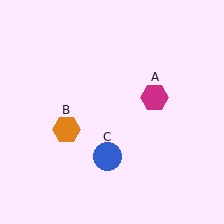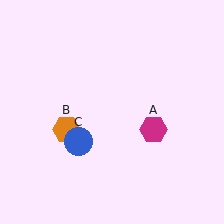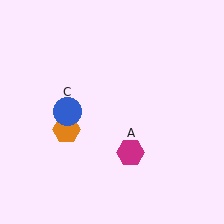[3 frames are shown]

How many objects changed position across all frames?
2 objects changed position: magenta hexagon (object A), blue circle (object C).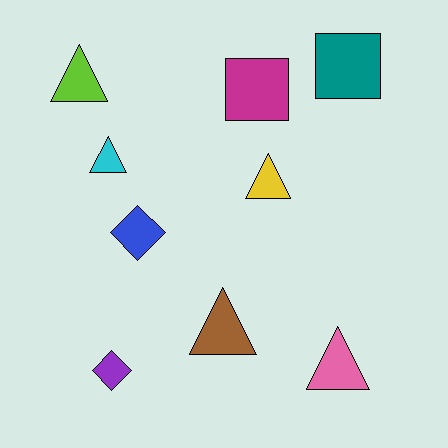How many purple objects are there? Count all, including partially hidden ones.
There is 1 purple object.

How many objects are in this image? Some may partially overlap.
There are 9 objects.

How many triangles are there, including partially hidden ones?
There are 5 triangles.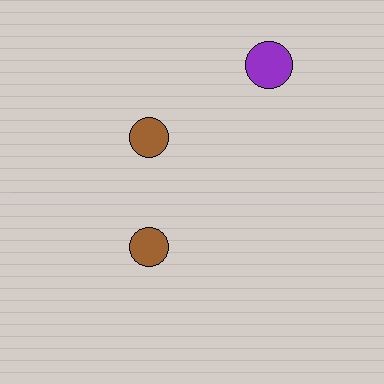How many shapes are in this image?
There are 3 shapes in this image.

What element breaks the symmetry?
A purple circle is missing from the bottom side.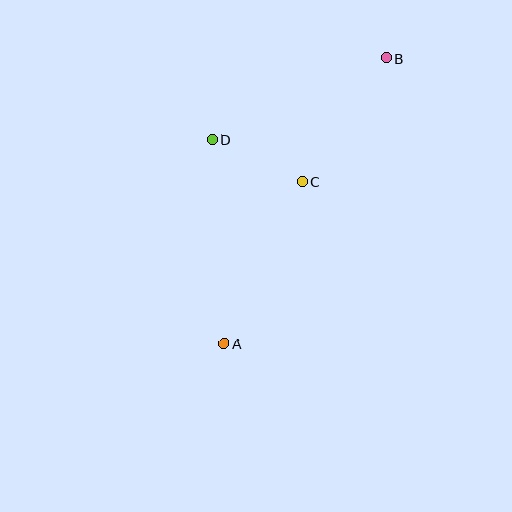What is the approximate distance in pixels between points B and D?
The distance between B and D is approximately 193 pixels.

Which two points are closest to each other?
Points C and D are closest to each other.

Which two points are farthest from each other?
Points A and B are farthest from each other.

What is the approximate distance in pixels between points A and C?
The distance between A and C is approximately 180 pixels.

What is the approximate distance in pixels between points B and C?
The distance between B and C is approximately 150 pixels.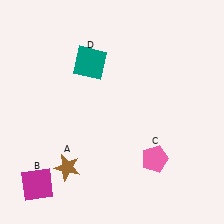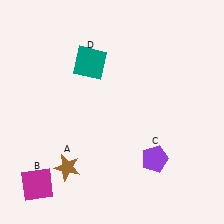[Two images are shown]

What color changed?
The pentagon (C) changed from pink in Image 1 to purple in Image 2.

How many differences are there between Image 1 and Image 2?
There is 1 difference between the two images.